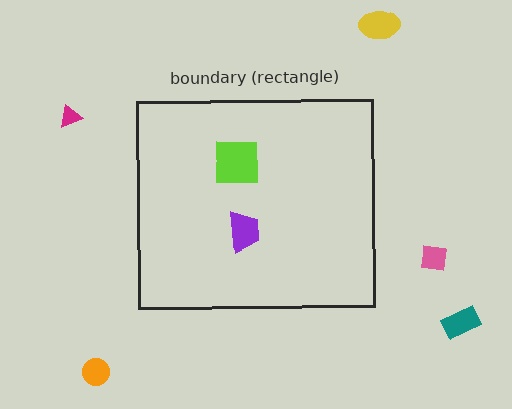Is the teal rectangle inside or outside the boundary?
Outside.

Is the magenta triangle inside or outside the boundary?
Outside.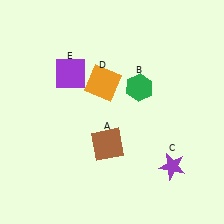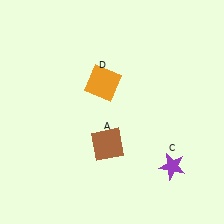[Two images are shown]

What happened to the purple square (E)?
The purple square (E) was removed in Image 2. It was in the top-left area of Image 1.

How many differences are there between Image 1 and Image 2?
There are 2 differences between the two images.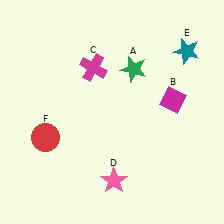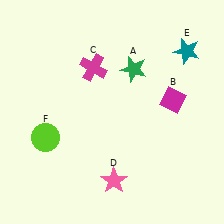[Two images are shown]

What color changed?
The circle (F) changed from red in Image 1 to lime in Image 2.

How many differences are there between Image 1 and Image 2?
There is 1 difference between the two images.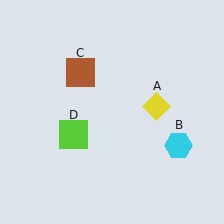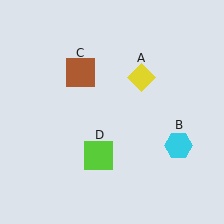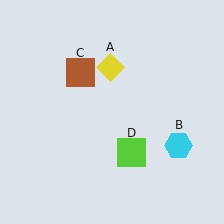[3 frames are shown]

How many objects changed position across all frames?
2 objects changed position: yellow diamond (object A), lime square (object D).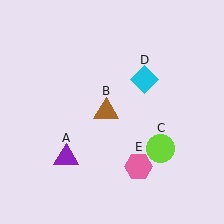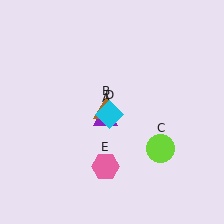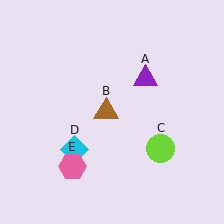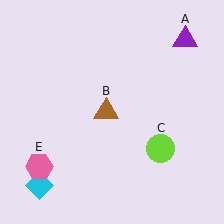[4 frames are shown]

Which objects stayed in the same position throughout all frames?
Brown triangle (object B) and lime circle (object C) remained stationary.